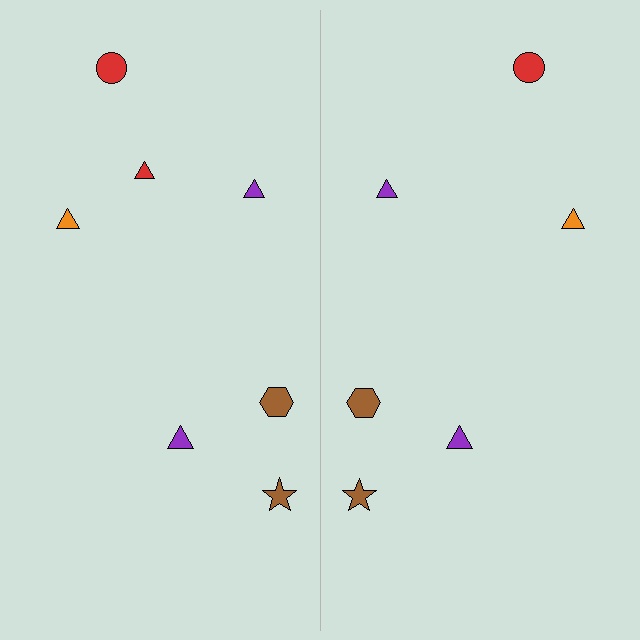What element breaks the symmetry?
A red triangle is missing from the right side.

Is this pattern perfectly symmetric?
No, the pattern is not perfectly symmetric. A red triangle is missing from the right side.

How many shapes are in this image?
There are 13 shapes in this image.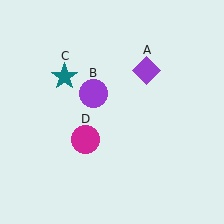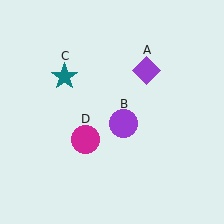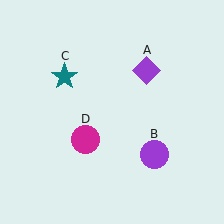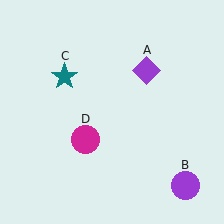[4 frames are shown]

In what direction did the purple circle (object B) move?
The purple circle (object B) moved down and to the right.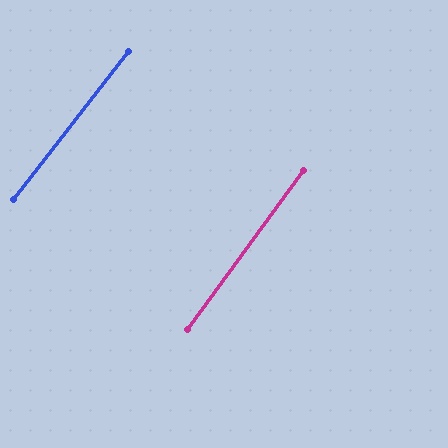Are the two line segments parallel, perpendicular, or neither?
Parallel — their directions differ by only 1.7°.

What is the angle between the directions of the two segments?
Approximately 2 degrees.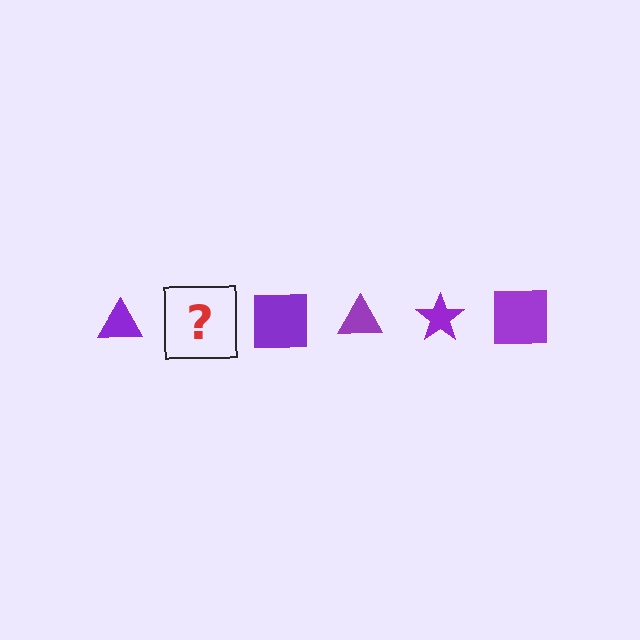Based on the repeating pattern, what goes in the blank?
The blank should be a purple star.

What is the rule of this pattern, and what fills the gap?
The rule is that the pattern cycles through triangle, star, square shapes in purple. The gap should be filled with a purple star.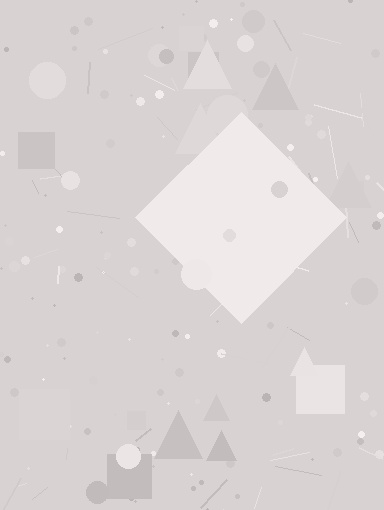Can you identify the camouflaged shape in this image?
The camouflaged shape is a diamond.